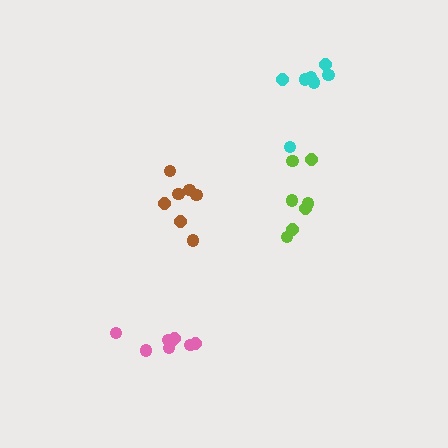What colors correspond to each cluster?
The clusters are colored: brown, cyan, pink, lime.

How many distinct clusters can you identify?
There are 4 distinct clusters.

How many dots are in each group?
Group 1: 7 dots, Group 2: 7 dots, Group 3: 8 dots, Group 4: 7 dots (29 total).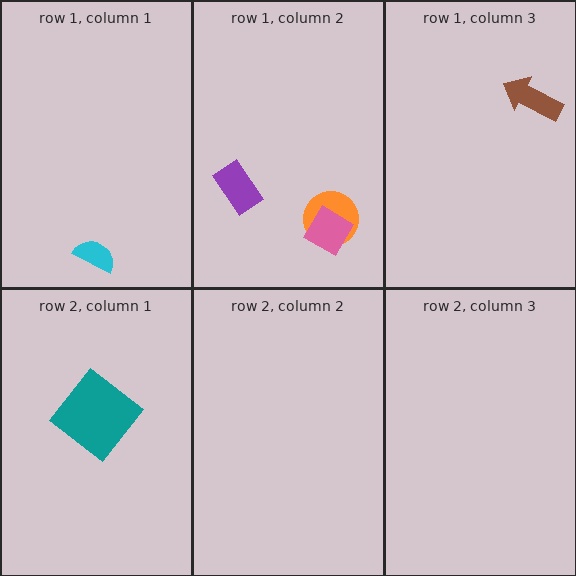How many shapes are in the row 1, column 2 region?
3.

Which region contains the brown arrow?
The row 1, column 3 region.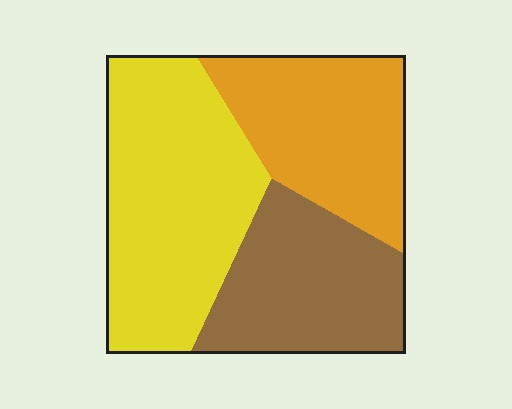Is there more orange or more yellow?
Yellow.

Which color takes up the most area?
Yellow, at roughly 40%.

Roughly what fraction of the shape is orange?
Orange takes up about one third (1/3) of the shape.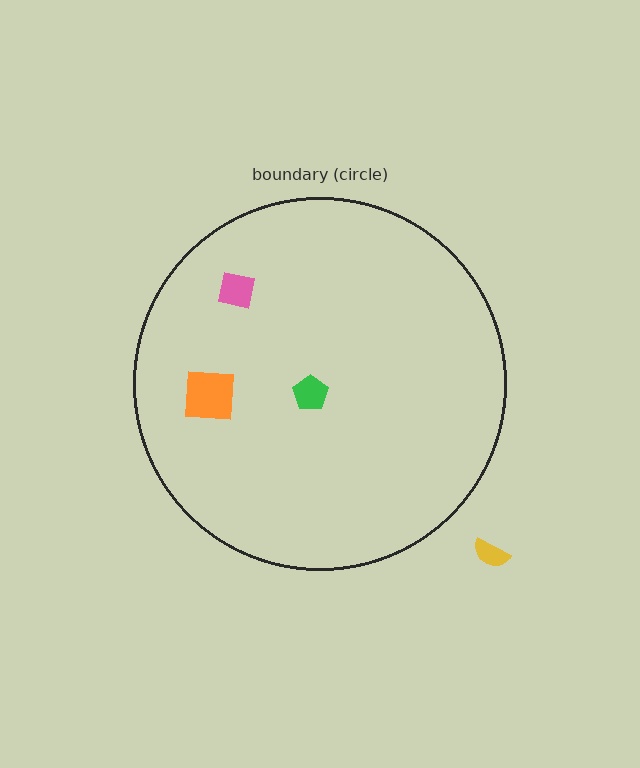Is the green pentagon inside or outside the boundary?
Inside.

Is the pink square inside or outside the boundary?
Inside.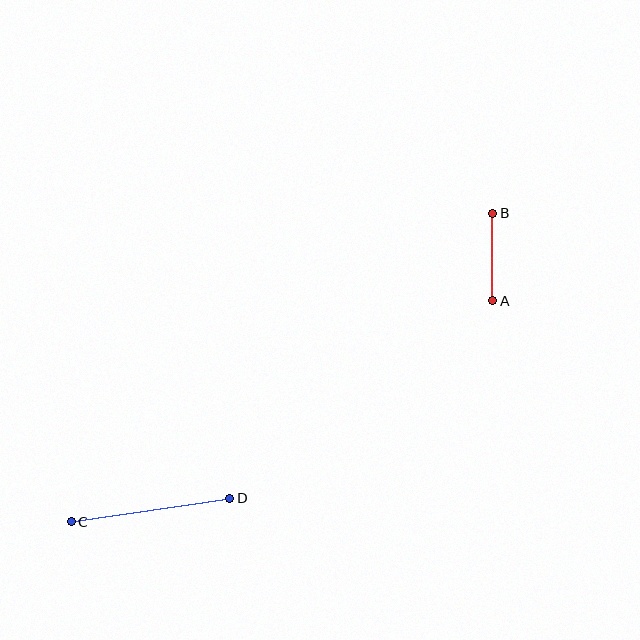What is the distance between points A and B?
The distance is approximately 88 pixels.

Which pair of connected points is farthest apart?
Points C and D are farthest apart.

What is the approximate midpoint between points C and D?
The midpoint is at approximately (151, 510) pixels.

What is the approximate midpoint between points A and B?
The midpoint is at approximately (493, 257) pixels.